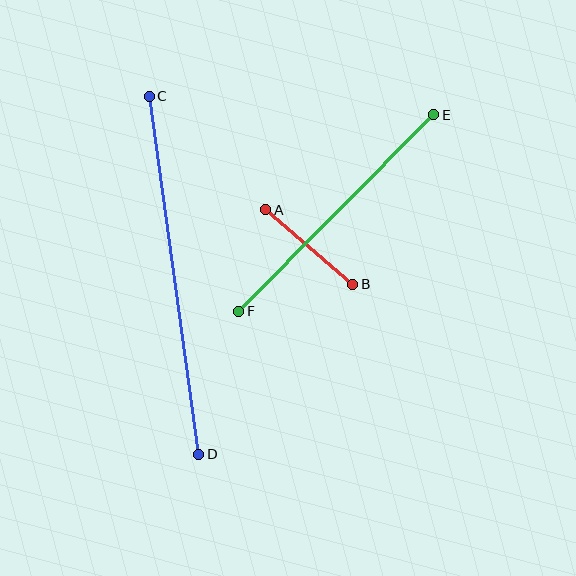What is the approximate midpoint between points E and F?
The midpoint is at approximately (336, 213) pixels.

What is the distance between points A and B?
The distance is approximately 115 pixels.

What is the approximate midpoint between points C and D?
The midpoint is at approximately (174, 275) pixels.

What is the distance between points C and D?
The distance is approximately 362 pixels.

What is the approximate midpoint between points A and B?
The midpoint is at approximately (309, 247) pixels.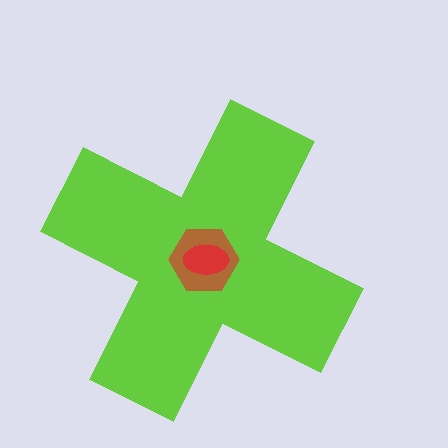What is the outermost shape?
The lime cross.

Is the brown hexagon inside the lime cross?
Yes.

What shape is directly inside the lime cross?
The brown hexagon.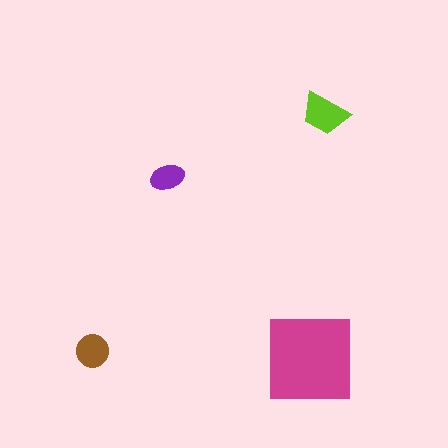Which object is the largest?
The magenta square.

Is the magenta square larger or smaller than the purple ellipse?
Larger.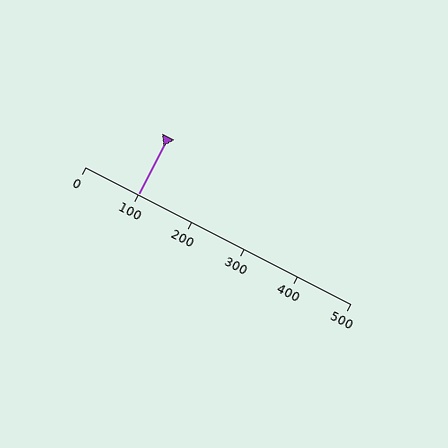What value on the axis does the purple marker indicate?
The marker indicates approximately 100.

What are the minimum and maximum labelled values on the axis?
The axis runs from 0 to 500.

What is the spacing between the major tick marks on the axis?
The major ticks are spaced 100 apart.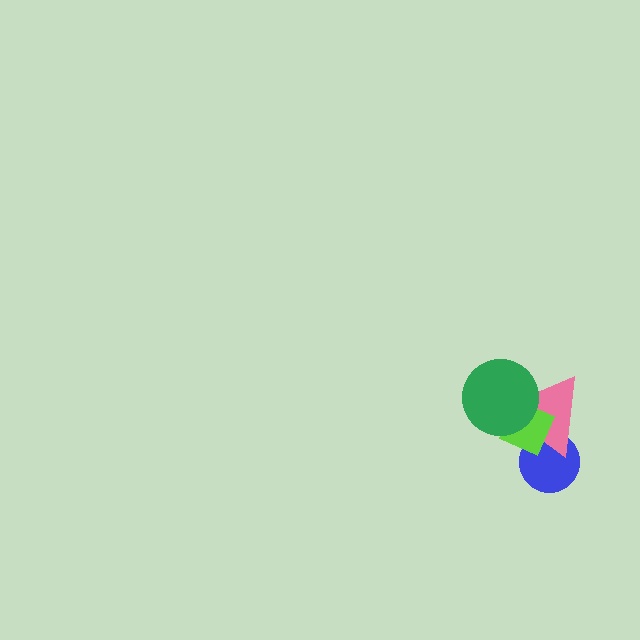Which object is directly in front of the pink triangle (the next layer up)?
The lime diamond is directly in front of the pink triangle.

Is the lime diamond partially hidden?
Yes, it is partially covered by another shape.